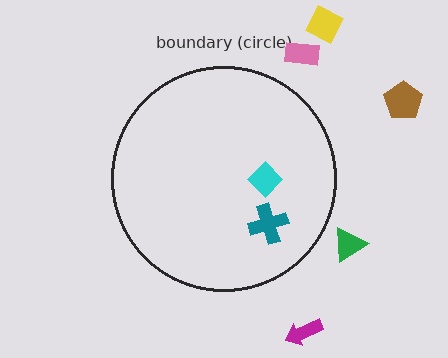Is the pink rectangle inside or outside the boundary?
Outside.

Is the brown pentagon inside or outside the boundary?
Outside.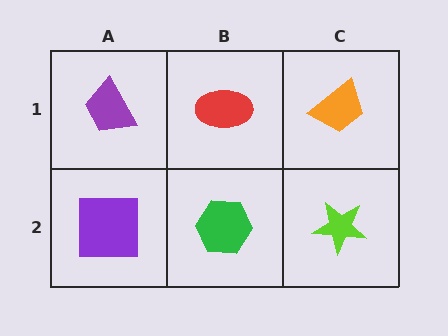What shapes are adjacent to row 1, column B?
A green hexagon (row 2, column B), a purple trapezoid (row 1, column A), an orange trapezoid (row 1, column C).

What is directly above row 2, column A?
A purple trapezoid.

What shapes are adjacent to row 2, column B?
A red ellipse (row 1, column B), a purple square (row 2, column A), a lime star (row 2, column C).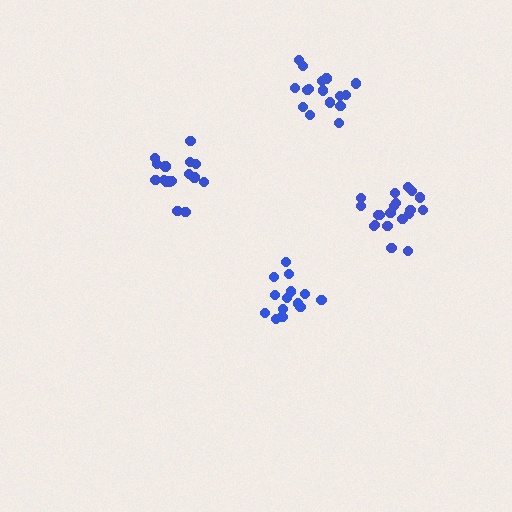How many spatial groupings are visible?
There are 4 spatial groupings.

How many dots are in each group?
Group 1: 16 dots, Group 2: 15 dots, Group 3: 20 dots, Group 4: 17 dots (68 total).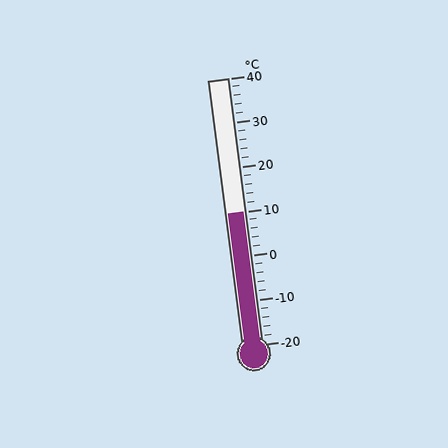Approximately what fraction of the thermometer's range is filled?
The thermometer is filled to approximately 50% of its range.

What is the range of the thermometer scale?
The thermometer scale ranges from -20°C to 40°C.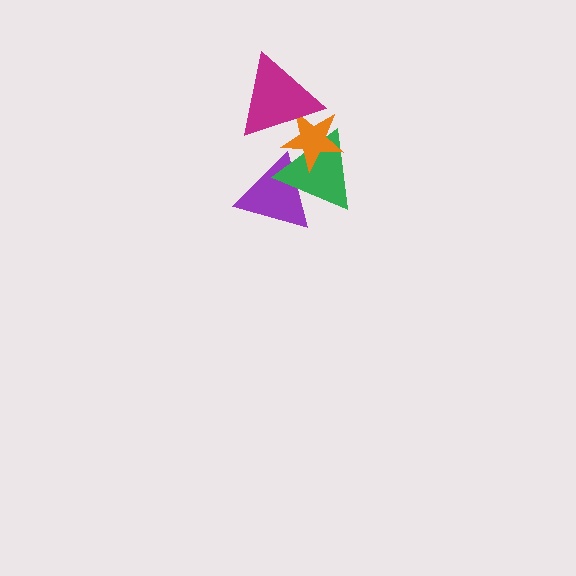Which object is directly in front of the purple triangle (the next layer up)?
The green triangle is directly in front of the purple triangle.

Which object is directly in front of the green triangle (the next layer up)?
The orange star is directly in front of the green triangle.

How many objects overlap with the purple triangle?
2 objects overlap with the purple triangle.